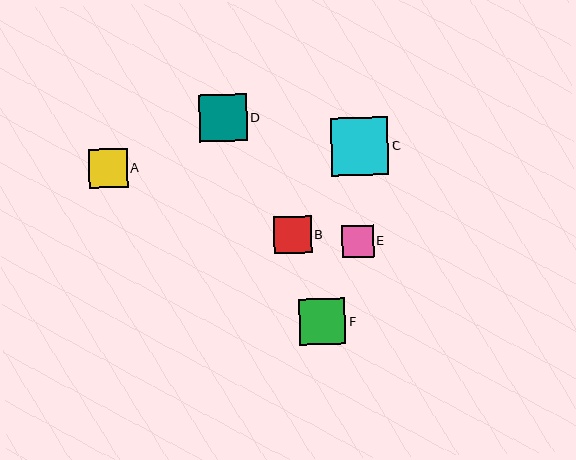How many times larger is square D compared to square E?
Square D is approximately 1.5 times the size of square E.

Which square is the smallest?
Square E is the smallest with a size of approximately 32 pixels.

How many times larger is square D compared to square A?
Square D is approximately 1.2 times the size of square A.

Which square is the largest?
Square C is the largest with a size of approximately 57 pixels.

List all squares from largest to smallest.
From largest to smallest: C, D, F, A, B, E.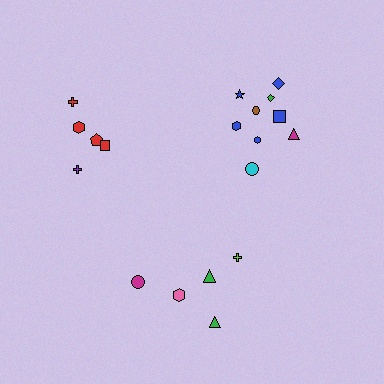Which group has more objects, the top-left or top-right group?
The top-right group.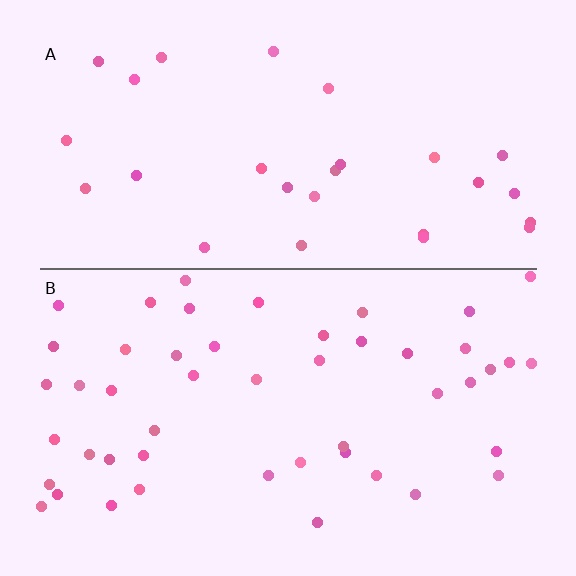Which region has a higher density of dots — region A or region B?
B (the bottom).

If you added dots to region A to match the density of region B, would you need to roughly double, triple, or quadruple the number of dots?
Approximately double.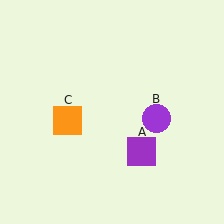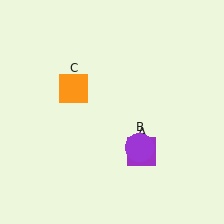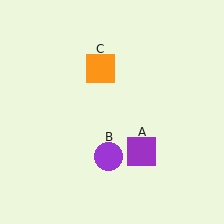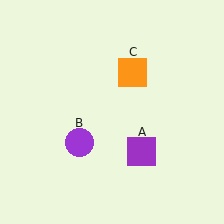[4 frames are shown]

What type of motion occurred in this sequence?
The purple circle (object B), orange square (object C) rotated clockwise around the center of the scene.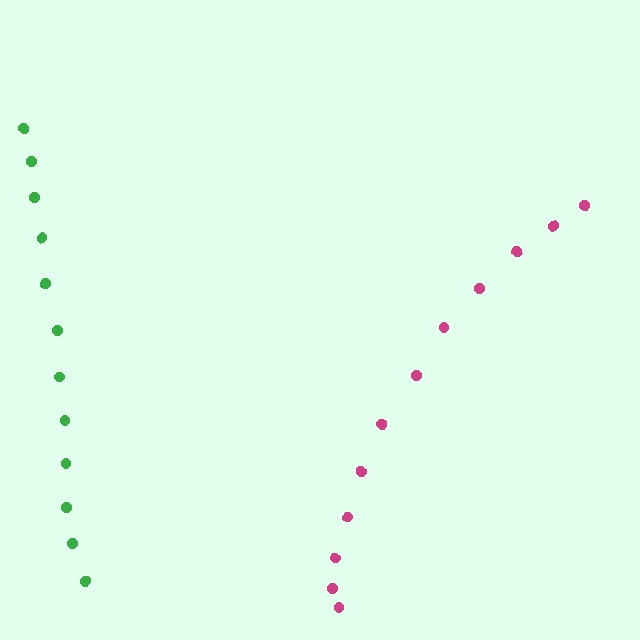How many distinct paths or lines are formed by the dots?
There are 2 distinct paths.